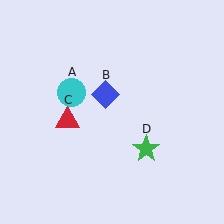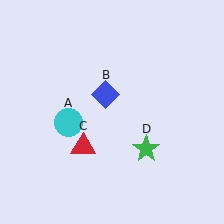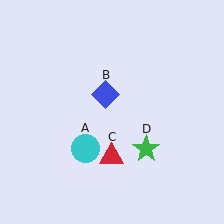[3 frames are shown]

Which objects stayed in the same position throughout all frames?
Blue diamond (object B) and green star (object D) remained stationary.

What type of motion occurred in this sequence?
The cyan circle (object A), red triangle (object C) rotated counterclockwise around the center of the scene.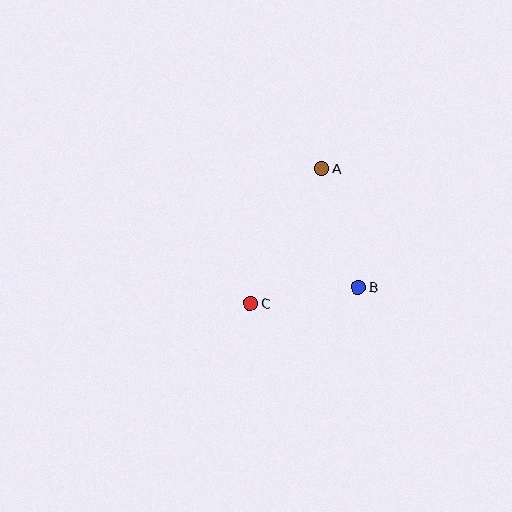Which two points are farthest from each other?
Points A and C are farthest from each other.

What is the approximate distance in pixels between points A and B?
The distance between A and B is approximately 124 pixels.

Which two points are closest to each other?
Points B and C are closest to each other.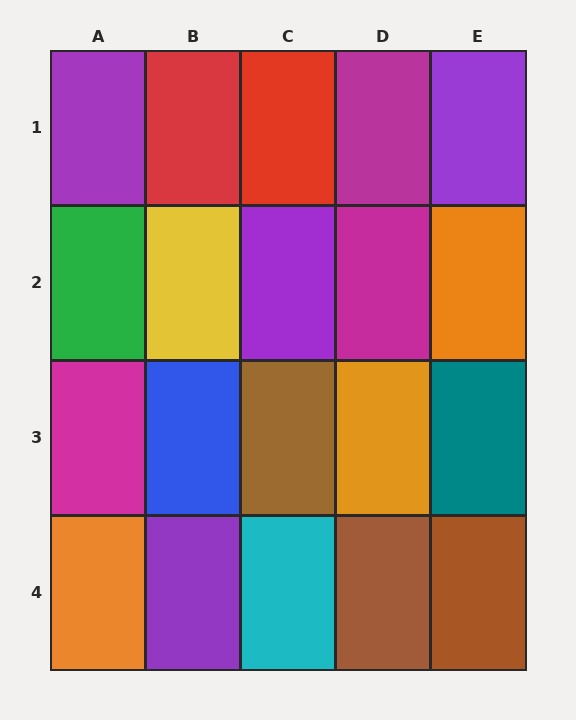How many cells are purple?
4 cells are purple.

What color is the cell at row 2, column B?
Yellow.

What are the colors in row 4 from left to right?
Orange, purple, cyan, brown, brown.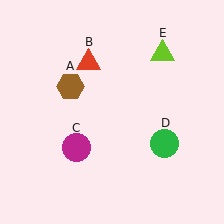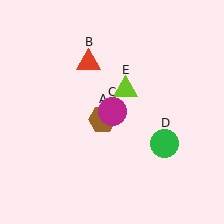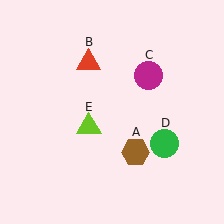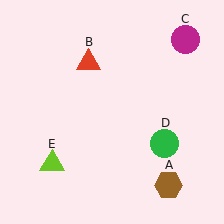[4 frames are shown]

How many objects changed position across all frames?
3 objects changed position: brown hexagon (object A), magenta circle (object C), lime triangle (object E).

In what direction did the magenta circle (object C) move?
The magenta circle (object C) moved up and to the right.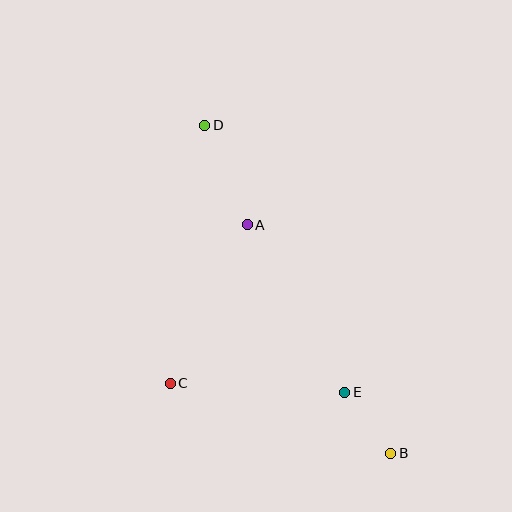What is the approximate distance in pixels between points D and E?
The distance between D and E is approximately 301 pixels.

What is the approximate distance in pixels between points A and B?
The distance between A and B is approximately 270 pixels.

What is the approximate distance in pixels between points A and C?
The distance between A and C is approximately 176 pixels.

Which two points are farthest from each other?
Points B and D are farthest from each other.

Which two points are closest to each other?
Points B and E are closest to each other.